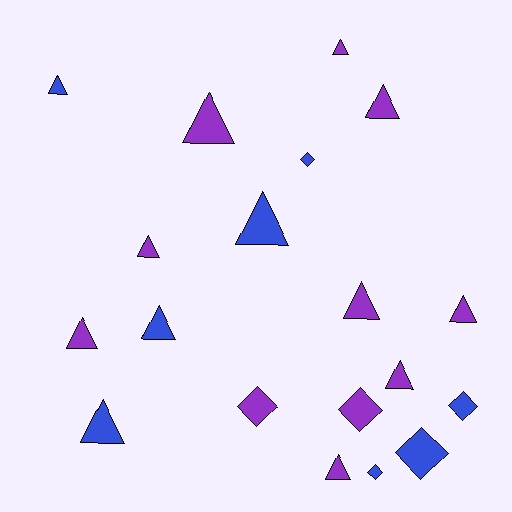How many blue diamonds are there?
There are 4 blue diamonds.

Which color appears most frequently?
Purple, with 11 objects.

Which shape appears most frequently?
Triangle, with 13 objects.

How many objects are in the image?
There are 19 objects.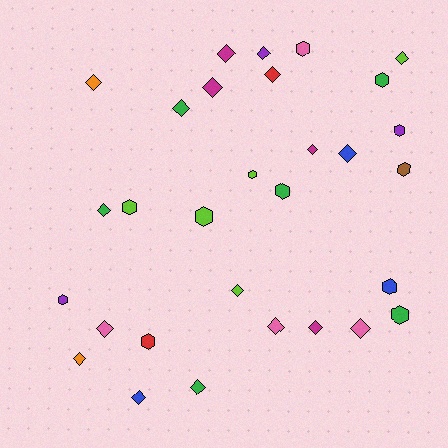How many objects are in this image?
There are 30 objects.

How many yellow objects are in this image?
There are no yellow objects.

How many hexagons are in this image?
There are 12 hexagons.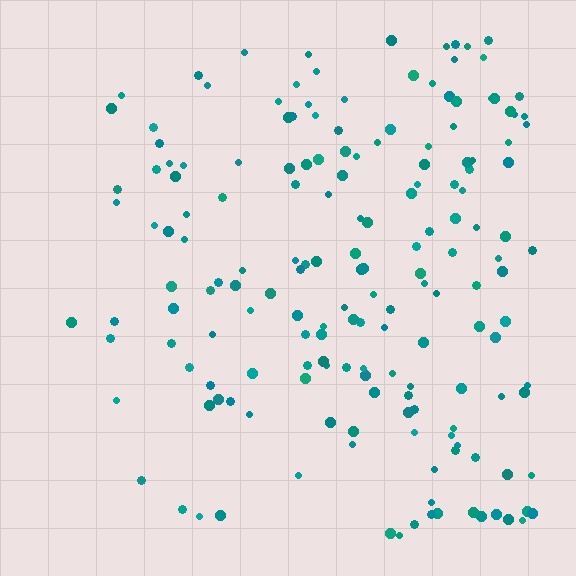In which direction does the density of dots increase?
From left to right, with the right side densest.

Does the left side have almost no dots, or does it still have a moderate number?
Still a moderate number, just noticeably fewer than the right.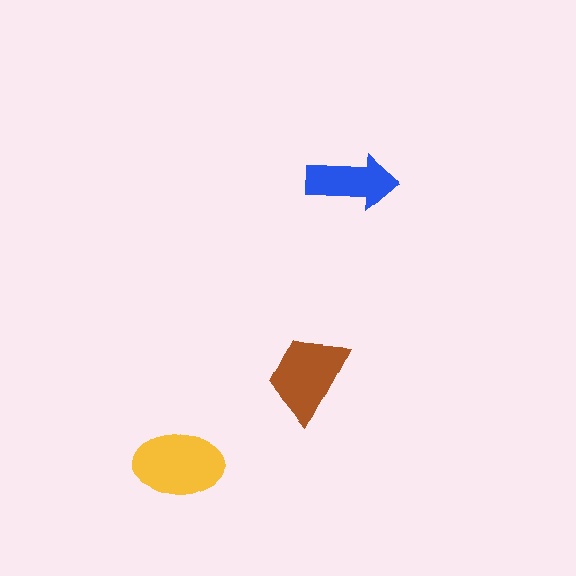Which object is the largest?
The yellow ellipse.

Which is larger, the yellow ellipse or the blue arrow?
The yellow ellipse.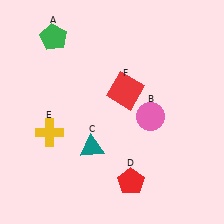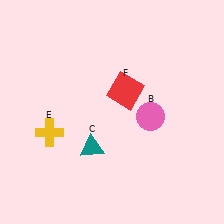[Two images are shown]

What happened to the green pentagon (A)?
The green pentagon (A) was removed in Image 2. It was in the top-left area of Image 1.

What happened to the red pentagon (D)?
The red pentagon (D) was removed in Image 2. It was in the bottom-right area of Image 1.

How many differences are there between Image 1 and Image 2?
There are 2 differences between the two images.